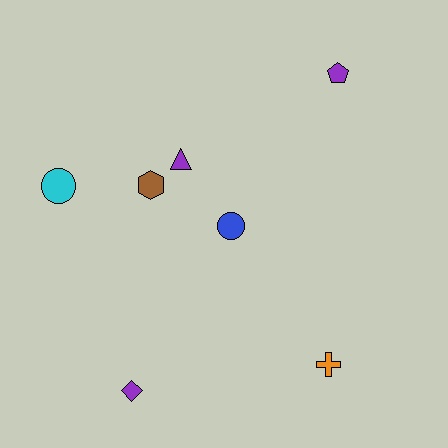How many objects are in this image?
There are 7 objects.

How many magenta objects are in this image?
There are no magenta objects.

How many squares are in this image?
There are no squares.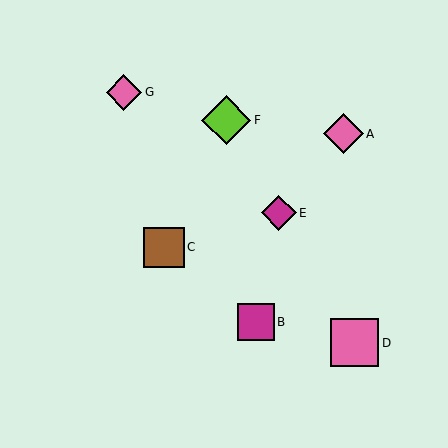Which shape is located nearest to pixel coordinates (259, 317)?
The magenta square (labeled B) at (256, 322) is nearest to that location.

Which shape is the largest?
The lime diamond (labeled F) is the largest.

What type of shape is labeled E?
Shape E is a magenta diamond.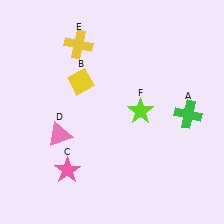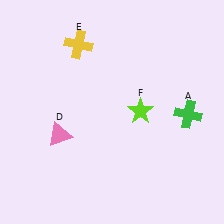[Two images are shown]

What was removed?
The pink star (C), the yellow diamond (B) were removed in Image 2.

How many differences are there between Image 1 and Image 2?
There are 2 differences between the two images.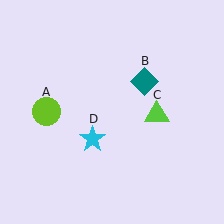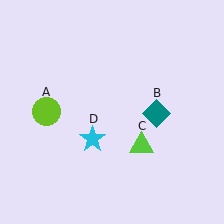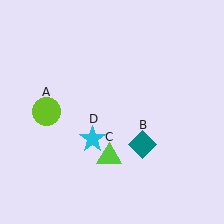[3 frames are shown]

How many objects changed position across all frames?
2 objects changed position: teal diamond (object B), lime triangle (object C).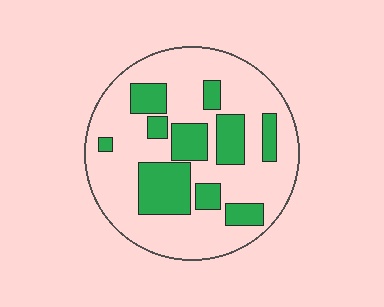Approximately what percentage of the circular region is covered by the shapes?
Approximately 30%.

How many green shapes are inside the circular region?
10.